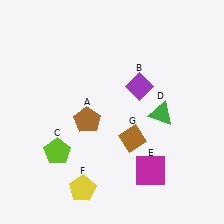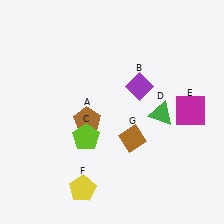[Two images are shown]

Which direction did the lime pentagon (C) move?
The lime pentagon (C) moved right.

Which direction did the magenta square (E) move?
The magenta square (E) moved up.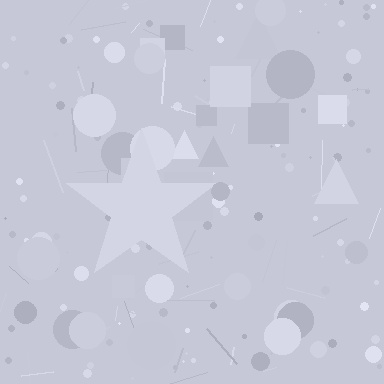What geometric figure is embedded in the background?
A star is embedded in the background.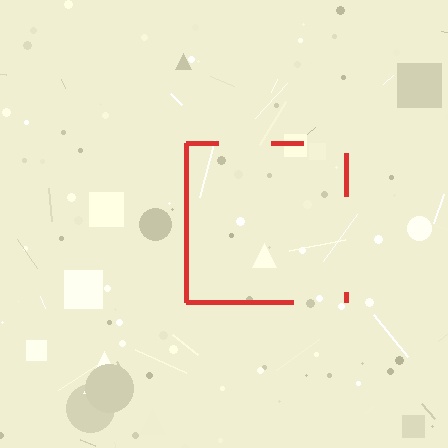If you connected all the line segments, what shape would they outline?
They would outline a square.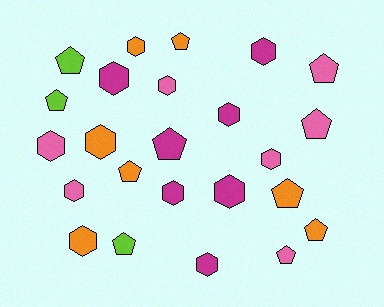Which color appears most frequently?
Pink, with 7 objects.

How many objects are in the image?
There are 24 objects.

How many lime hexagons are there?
There are no lime hexagons.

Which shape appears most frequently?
Hexagon, with 13 objects.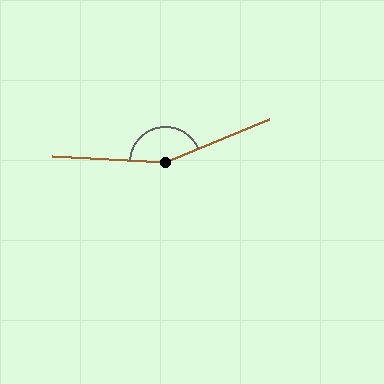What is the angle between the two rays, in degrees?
Approximately 155 degrees.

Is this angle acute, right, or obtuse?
It is obtuse.